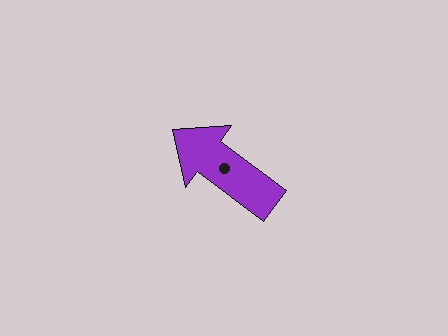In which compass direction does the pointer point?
Northwest.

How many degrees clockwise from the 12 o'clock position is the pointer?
Approximately 307 degrees.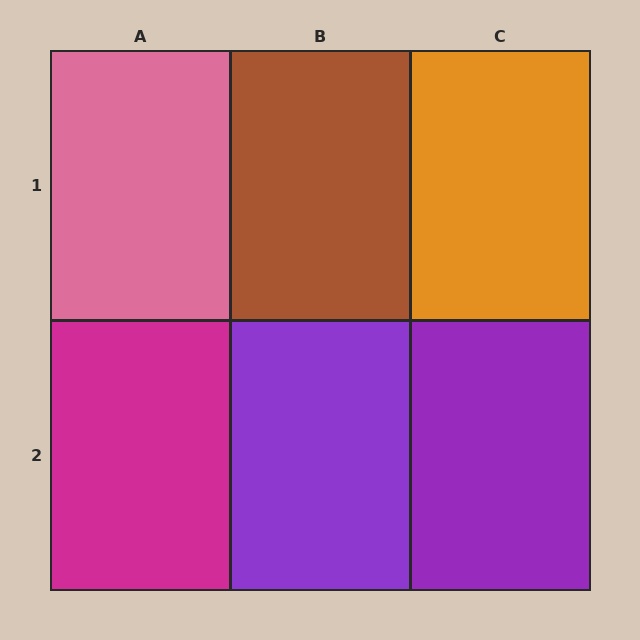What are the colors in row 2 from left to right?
Magenta, purple, purple.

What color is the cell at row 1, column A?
Pink.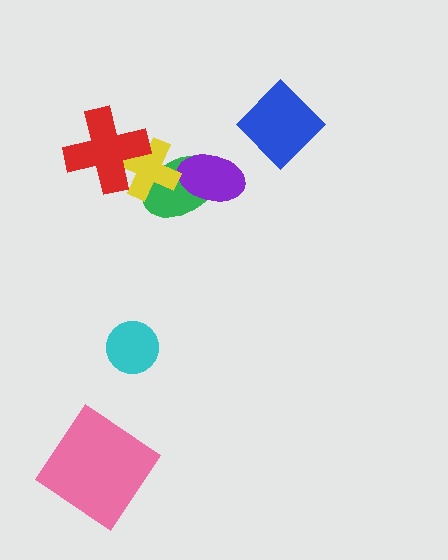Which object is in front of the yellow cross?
The red cross is in front of the yellow cross.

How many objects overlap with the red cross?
1 object overlaps with the red cross.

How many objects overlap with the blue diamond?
0 objects overlap with the blue diamond.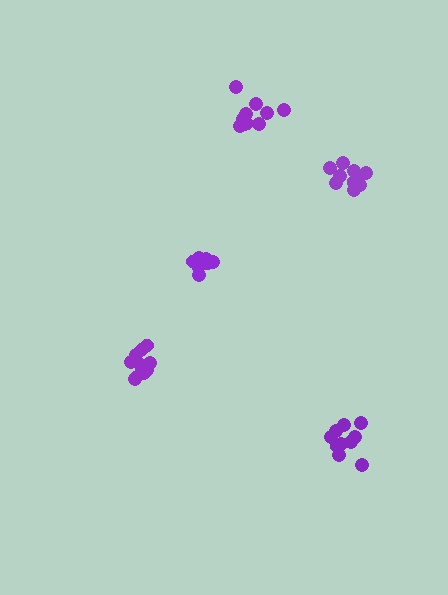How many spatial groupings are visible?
There are 5 spatial groupings.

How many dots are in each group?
Group 1: 10 dots, Group 2: 11 dots, Group 3: 10 dots, Group 4: 7 dots, Group 5: 10 dots (48 total).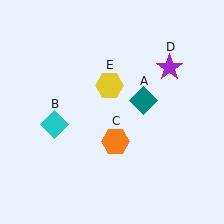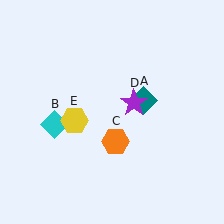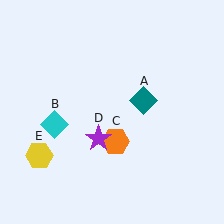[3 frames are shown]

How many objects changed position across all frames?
2 objects changed position: purple star (object D), yellow hexagon (object E).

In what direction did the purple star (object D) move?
The purple star (object D) moved down and to the left.